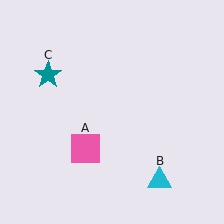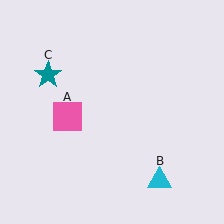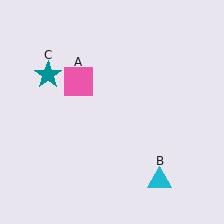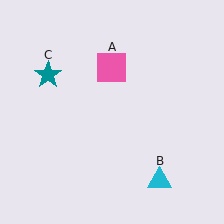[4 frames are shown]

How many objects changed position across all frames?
1 object changed position: pink square (object A).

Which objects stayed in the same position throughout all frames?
Cyan triangle (object B) and teal star (object C) remained stationary.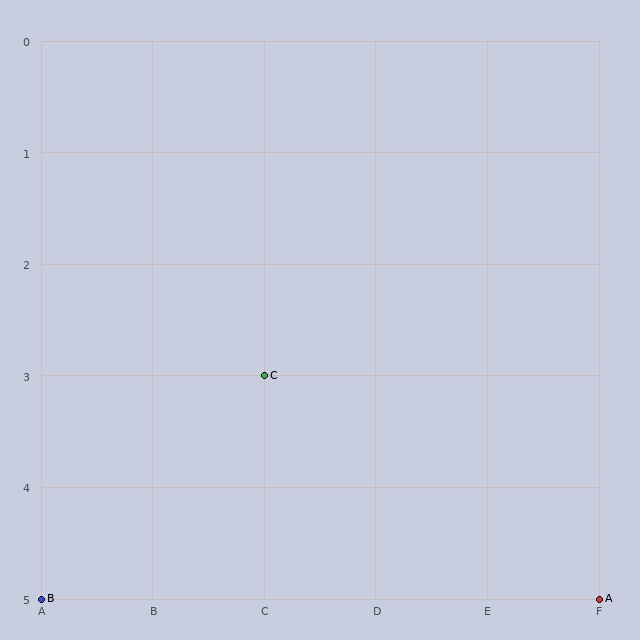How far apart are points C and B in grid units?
Points C and B are 2 columns and 2 rows apart (about 2.8 grid units diagonally).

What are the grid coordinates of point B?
Point B is at grid coordinates (A, 5).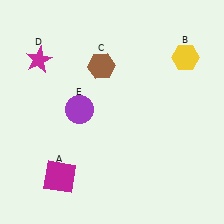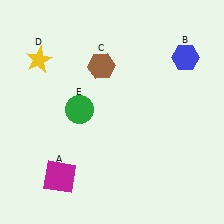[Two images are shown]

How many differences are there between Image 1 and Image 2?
There are 3 differences between the two images.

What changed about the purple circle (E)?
In Image 1, E is purple. In Image 2, it changed to green.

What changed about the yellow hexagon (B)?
In Image 1, B is yellow. In Image 2, it changed to blue.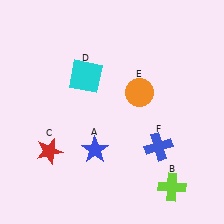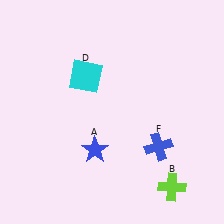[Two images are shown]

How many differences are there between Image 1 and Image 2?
There are 2 differences between the two images.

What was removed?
The red star (C), the orange circle (E) were removed in Image 2.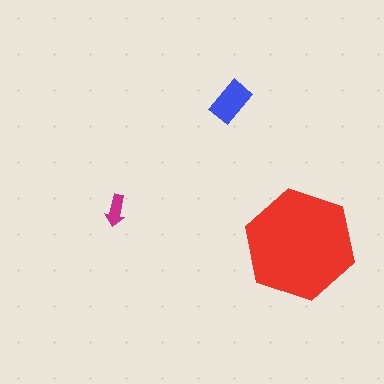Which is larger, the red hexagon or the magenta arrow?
The red hexagon.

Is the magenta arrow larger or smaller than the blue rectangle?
Smaller.